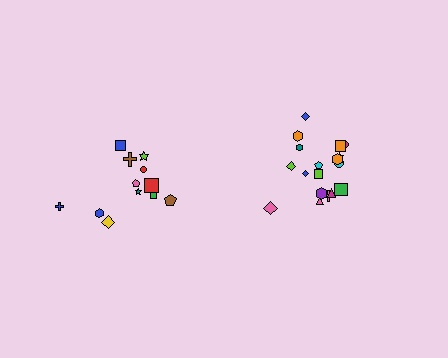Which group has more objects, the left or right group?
The right group.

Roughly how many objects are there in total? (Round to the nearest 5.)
Roughly 30 objects in total.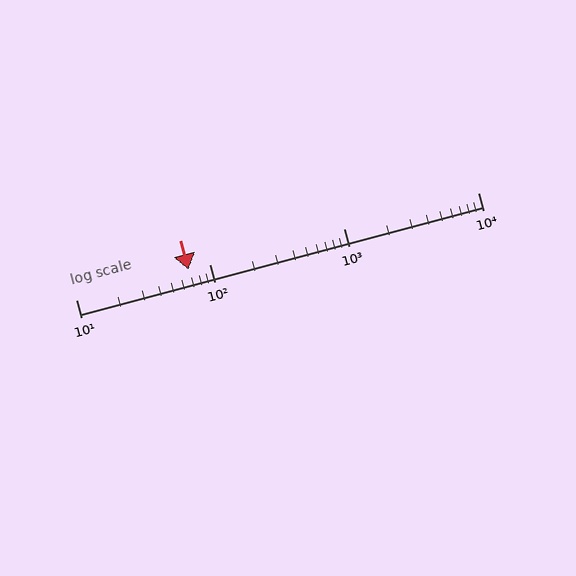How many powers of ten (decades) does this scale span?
The scale spans 3 decades, from 10 to 10000.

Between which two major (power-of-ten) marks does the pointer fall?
The pointer is between 10 and 100.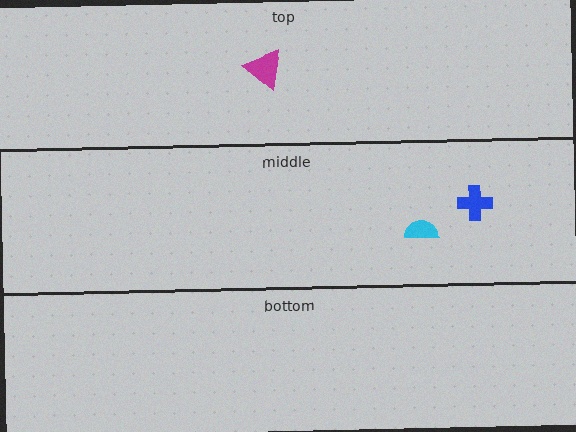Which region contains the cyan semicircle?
The middle region.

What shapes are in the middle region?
The blue cross, the cyan semicircle.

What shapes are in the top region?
The magenta triangle.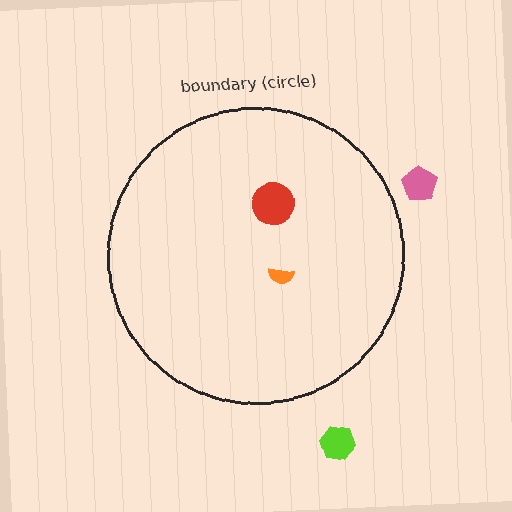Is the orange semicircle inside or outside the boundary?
Inside.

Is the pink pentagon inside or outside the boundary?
Outside.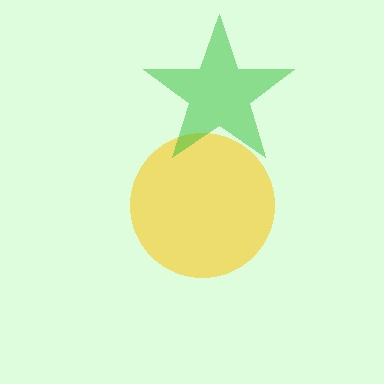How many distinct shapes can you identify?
There are 2 distinct shapes: a yellow circle, a green star.